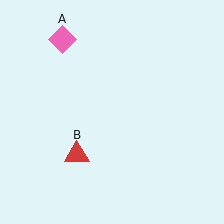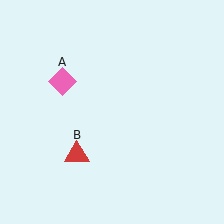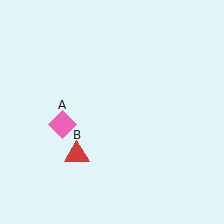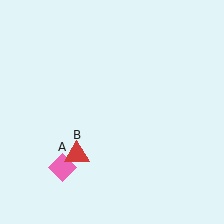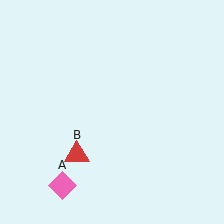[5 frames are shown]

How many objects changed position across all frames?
1 object changed position: pink diamond (object A).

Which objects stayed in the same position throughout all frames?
Red triangle (object B) remained stationary.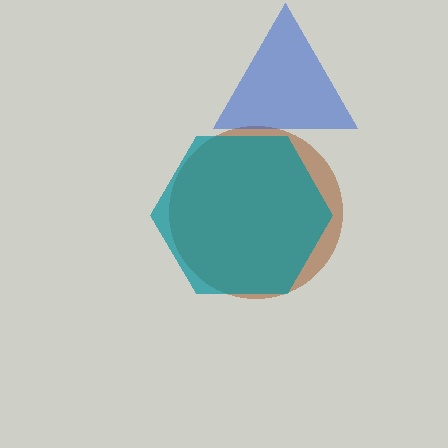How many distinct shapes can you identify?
There are 3 distinct shapes: a brown circle, a blue triangle, a teal hexagon.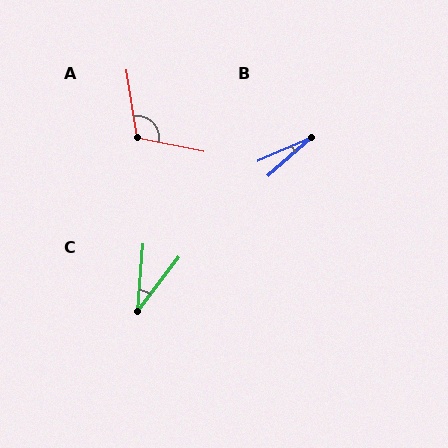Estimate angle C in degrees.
Approximately 32 degrees.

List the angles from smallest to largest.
B (18°), C (32°), A (110°).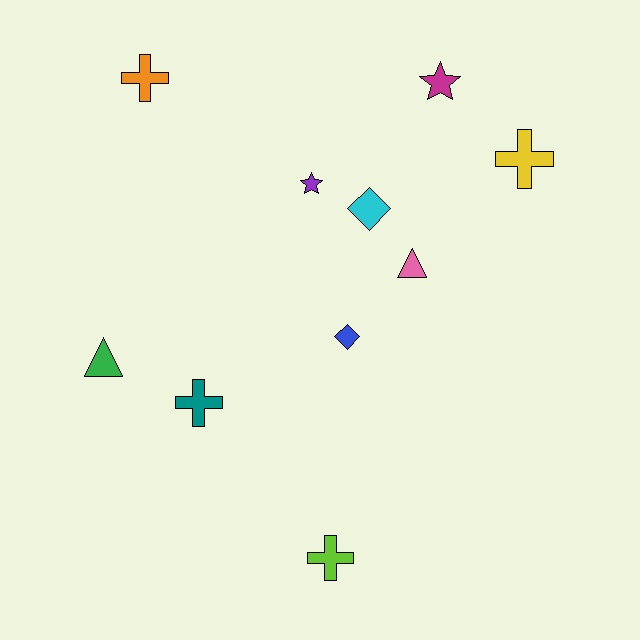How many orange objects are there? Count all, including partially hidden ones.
There is 1 orange object.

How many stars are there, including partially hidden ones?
There are 2 stars.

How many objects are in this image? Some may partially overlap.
There are 10 objects.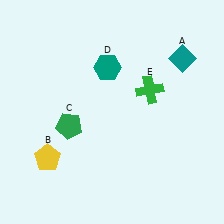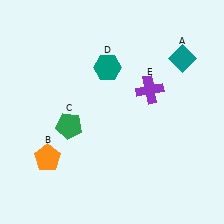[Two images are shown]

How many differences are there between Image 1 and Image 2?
There are 2 differences between the two images.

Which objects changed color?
B changed from yellow to orange. E changed from green to purple.